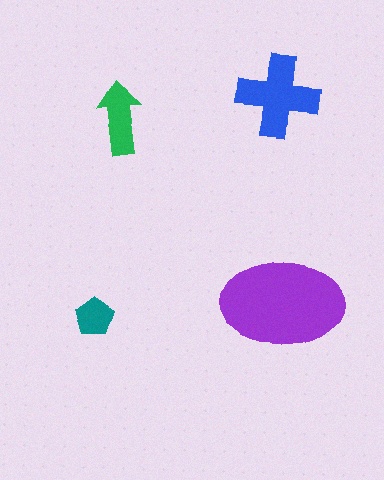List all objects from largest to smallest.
The purple ellipse, the blue cross, the green arrow, the teal pentagon.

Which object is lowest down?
The teal pentagon is bottommost.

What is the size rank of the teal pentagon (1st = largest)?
4th.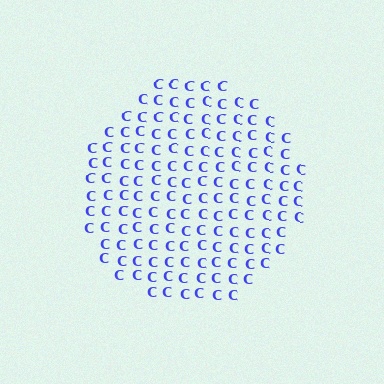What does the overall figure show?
The overall figure shows a circle.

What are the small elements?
The small elements are letter C's.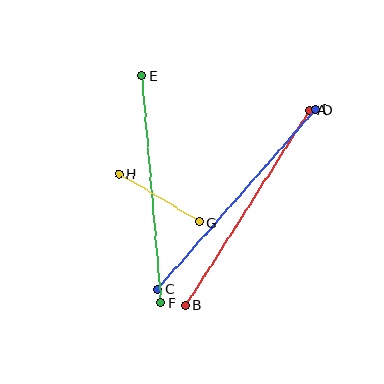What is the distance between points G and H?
The distance is approximately 94 pixels.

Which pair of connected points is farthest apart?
Points C and D are farthest apart.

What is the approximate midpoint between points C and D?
The midpoint is at approximately (236, 199) pixels.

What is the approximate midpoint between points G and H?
The midpoint is at approximately (159, 198) pixels.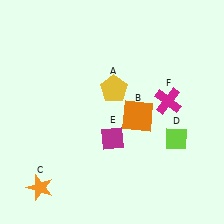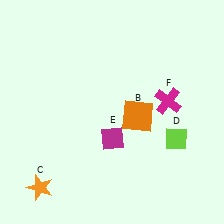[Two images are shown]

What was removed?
The yellow pentagon (A) was removed in Image 2.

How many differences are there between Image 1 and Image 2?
There is 1 difference between the two images.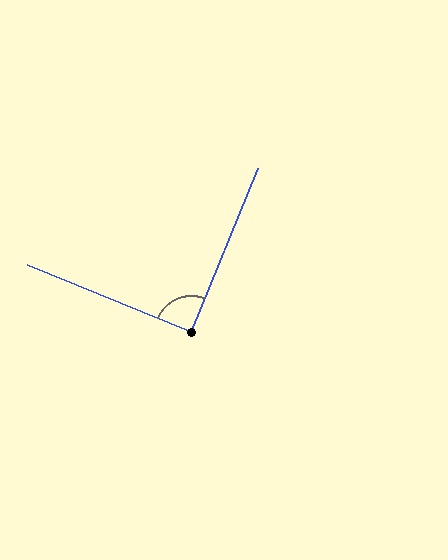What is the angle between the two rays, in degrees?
Approximately 90 degrees.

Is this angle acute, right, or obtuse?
It is approximately a right angle.